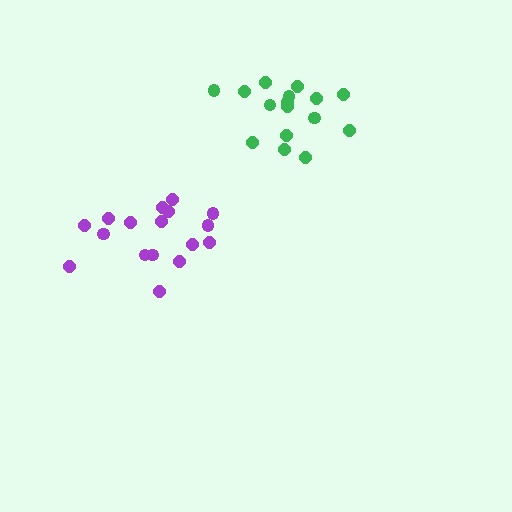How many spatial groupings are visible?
There are 2 spatial groupings.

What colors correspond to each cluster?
The clusters are colored: purple, green.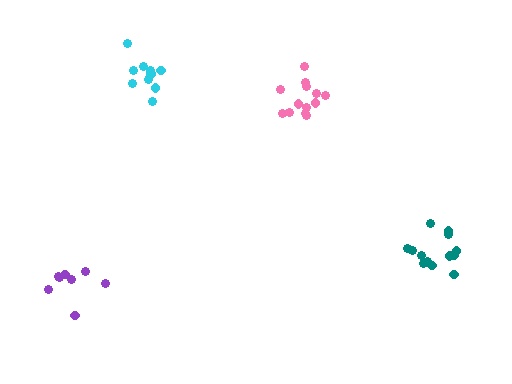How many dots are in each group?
Group 1: 8 dots, Group 2: 13 dots, Group 3: 10 dots, Group 4: 13 dots (44 total).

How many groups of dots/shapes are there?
There are 4 groups.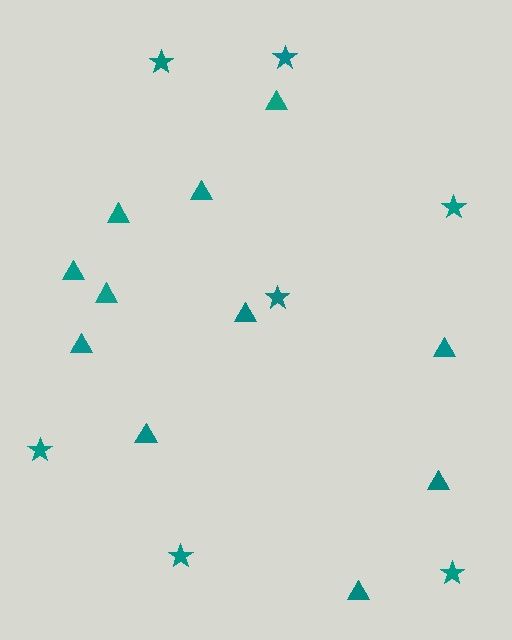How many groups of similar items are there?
There are 2 groups: one group of stars (7) and one group of triangles (11).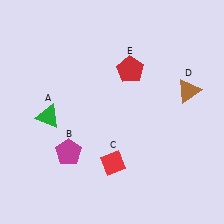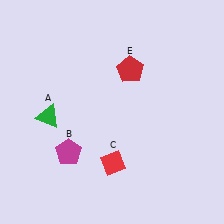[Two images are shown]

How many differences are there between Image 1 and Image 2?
There is 1 difference between the two images.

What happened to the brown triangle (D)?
The brown triangle (D) was removed in Image 2. It was in the top-right area of Image 1.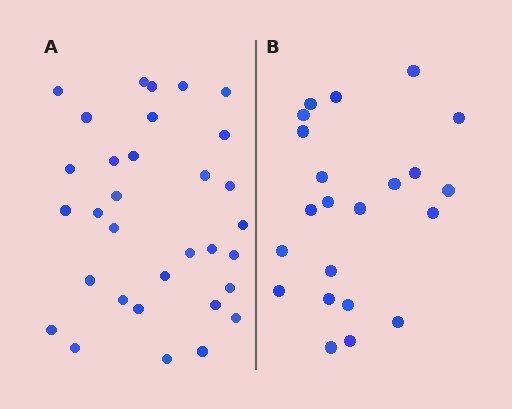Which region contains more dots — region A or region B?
Region A (the left region) has more dots.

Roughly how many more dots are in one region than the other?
Region A has roughly 10 or so more dots than region B.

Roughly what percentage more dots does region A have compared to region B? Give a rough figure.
About 45% more.